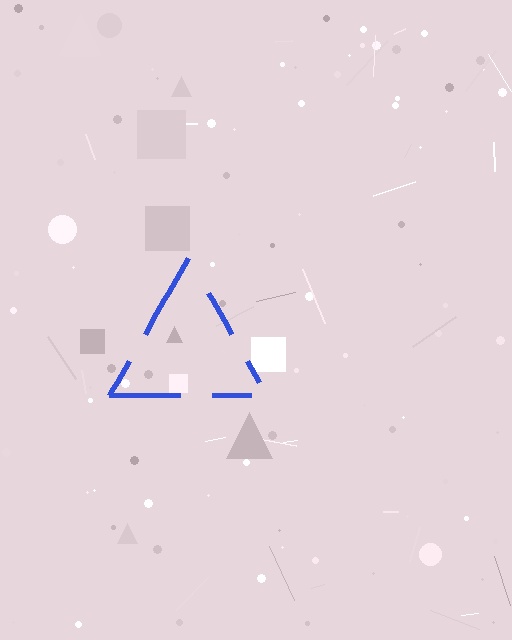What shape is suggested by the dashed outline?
The dashed outline suggests a triangle.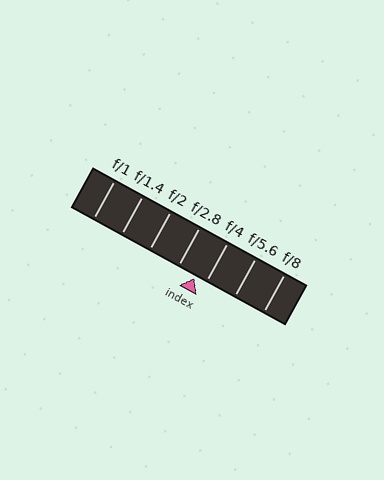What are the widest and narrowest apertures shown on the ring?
The widest aperture shown is f/1 and the narrowest is f/8.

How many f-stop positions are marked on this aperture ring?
There are 7 f-stop positions marked.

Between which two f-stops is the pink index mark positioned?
The index mark is between f/2.8 and f/4.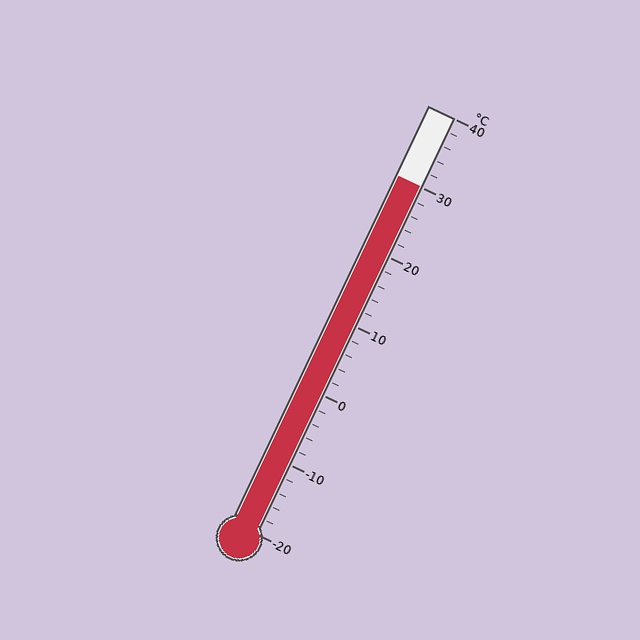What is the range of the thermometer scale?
The thermometer scale ranges from -20°C to 40°C.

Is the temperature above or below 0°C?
The temperature is above 0°C.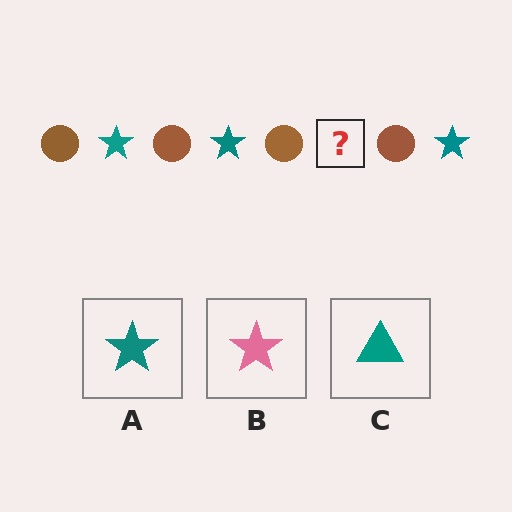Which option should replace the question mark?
Option A.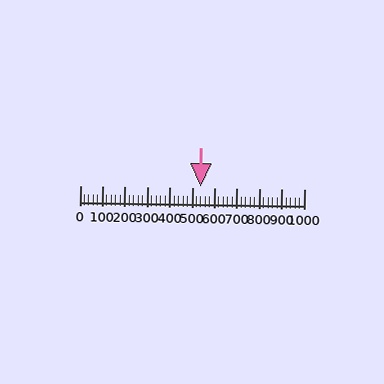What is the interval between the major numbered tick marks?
The major tick marks are spaced 100 units apart.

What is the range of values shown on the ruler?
The ruler shows values from 0 to 1000.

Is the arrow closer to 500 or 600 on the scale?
The arrow is closer to 500.